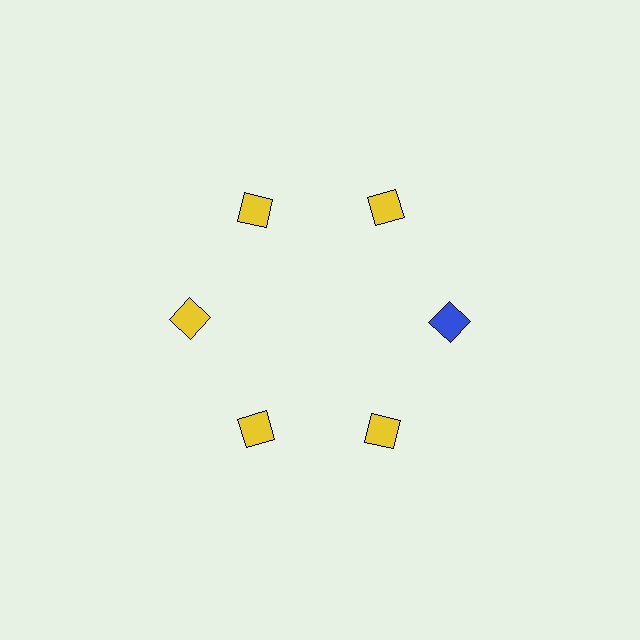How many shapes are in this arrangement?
There are 6 shapes arranged in a ring pattern.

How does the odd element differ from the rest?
It has a different color: blue instead of yellow.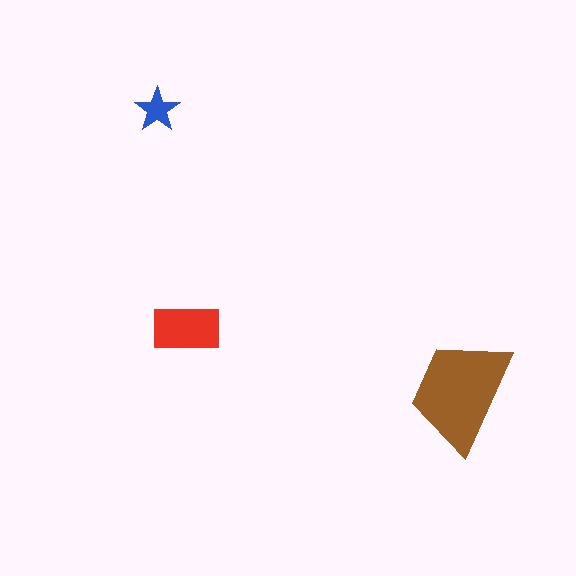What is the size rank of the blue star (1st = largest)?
3rd.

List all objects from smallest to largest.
The blue star, the red rectangle, the brown trapezoid.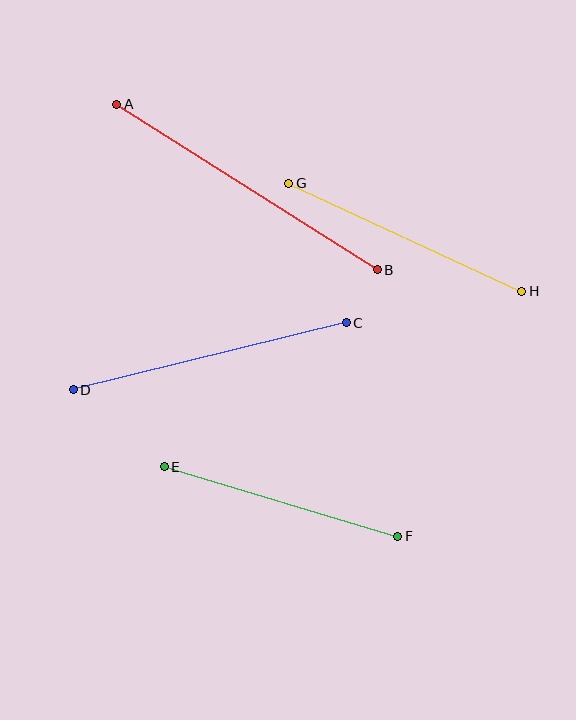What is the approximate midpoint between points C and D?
The midpoint is at approximately (210, 356) pixels.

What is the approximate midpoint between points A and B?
The midpoint is at approximately (247, 187) pixels.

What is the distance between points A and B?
The distance is approximately 309 pixels.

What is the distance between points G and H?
The distance is approximately 257 pixels.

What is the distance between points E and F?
The distance is approximately 244 pixels.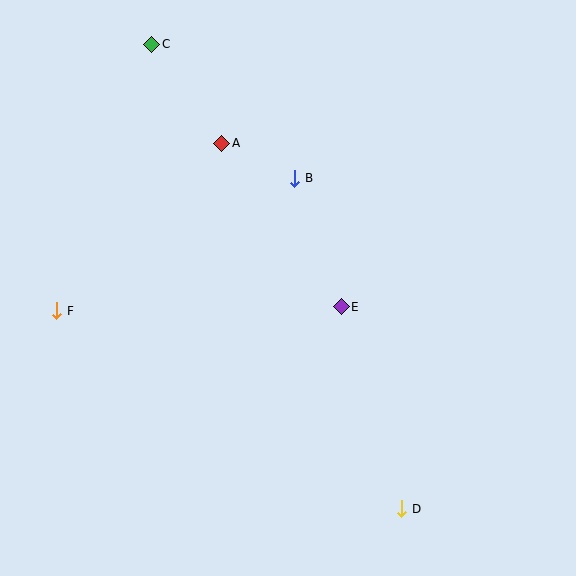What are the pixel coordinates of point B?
Point B is at (295, 178).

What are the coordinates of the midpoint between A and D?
The midpoint between A and D is at (312, 326).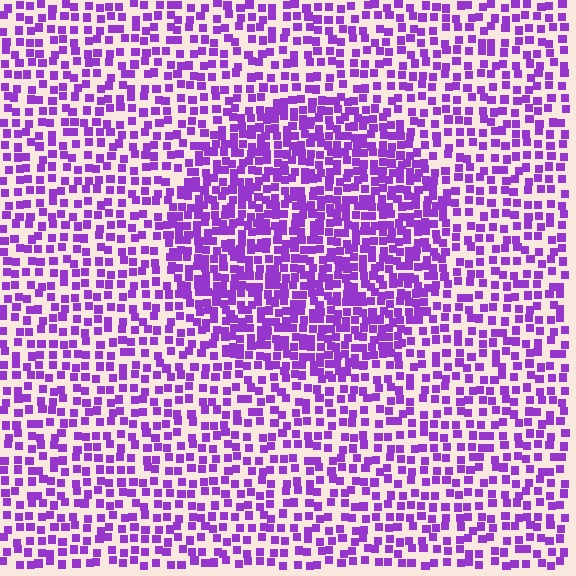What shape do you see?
I see a circle.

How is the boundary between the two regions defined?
The boundary is defined by a change in element density (approximately 1.7x ratio). All elements are the same color, size, and shape.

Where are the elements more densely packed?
The elements are more densely packed inside the circle boundary.